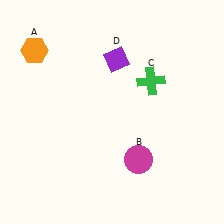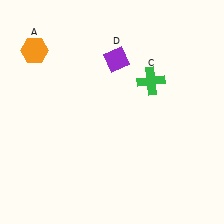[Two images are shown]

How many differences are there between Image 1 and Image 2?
There is 1 difference between the two images.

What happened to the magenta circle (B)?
The magenta circle (B) was removed in Image 2. It was in the bottom-right area of Image 1.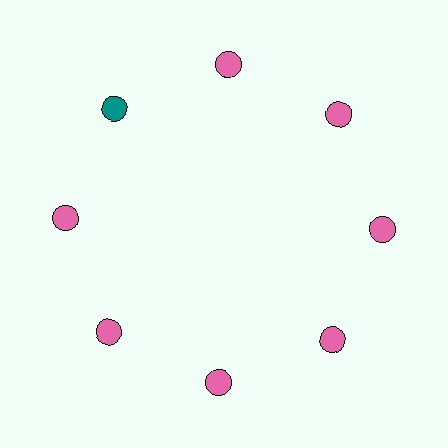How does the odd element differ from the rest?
It has a different color: teal instead of pink.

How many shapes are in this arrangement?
There are 8 shapes arranged in a ring pattern.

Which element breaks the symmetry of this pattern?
The teal circle at roughly the 10 o'clock position breaks the symmetry. All other shapes are pink circles.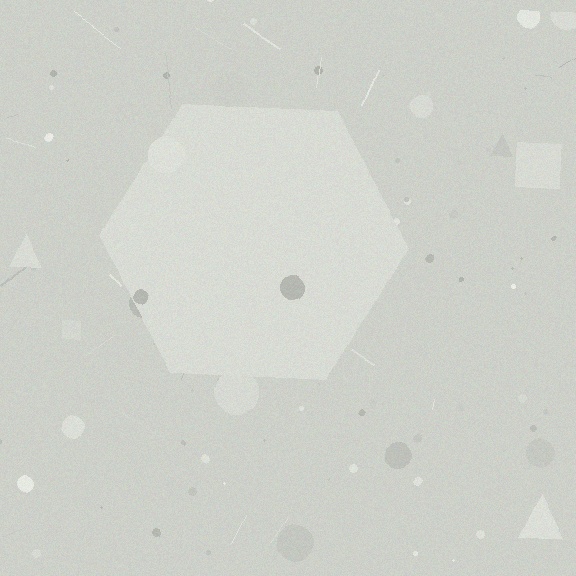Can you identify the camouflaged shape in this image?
The camouflaged shape is a hexagon.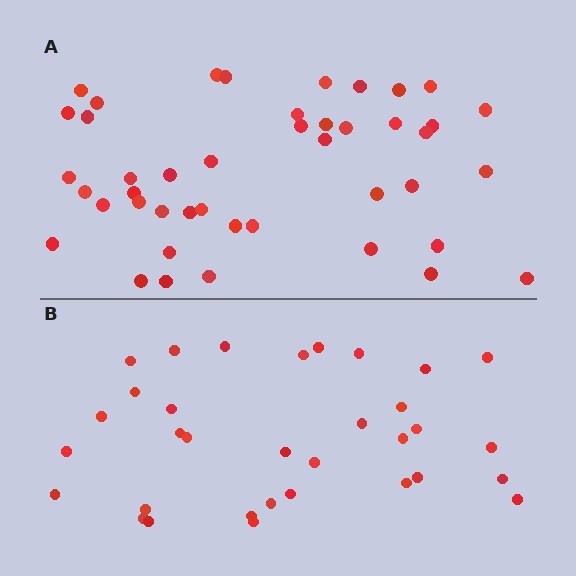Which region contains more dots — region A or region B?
Region A (the top region) has more dots.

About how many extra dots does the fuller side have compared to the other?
Region A has roughly 12 or so more dots than region B.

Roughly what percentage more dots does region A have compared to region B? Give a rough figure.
About 35% more.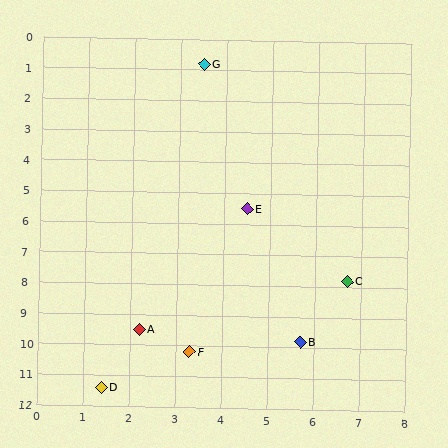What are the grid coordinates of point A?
Point A is at approximately (2.2, 9.5).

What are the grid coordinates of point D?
Point D is at approximately (1.4, 11.4).